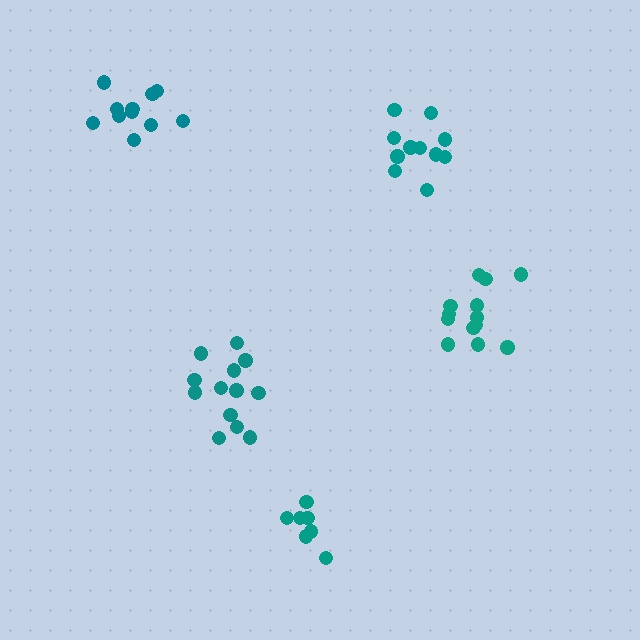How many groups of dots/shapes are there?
There are 5 groups.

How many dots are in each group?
Group 1: 7 dots, Group 2: 13 dots, Group 3: 13 dots, Group 4: 11 dots, Group 5: 11 dots (55 total).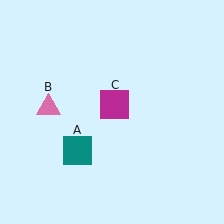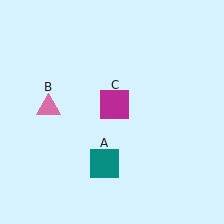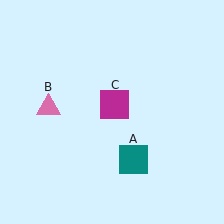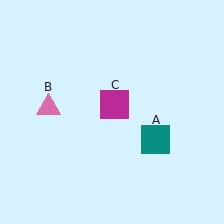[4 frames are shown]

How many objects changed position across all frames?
1 object changed position: teal square (object A).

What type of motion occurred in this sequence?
The teal square (object A) rotated counterclockwise around the center of the scene.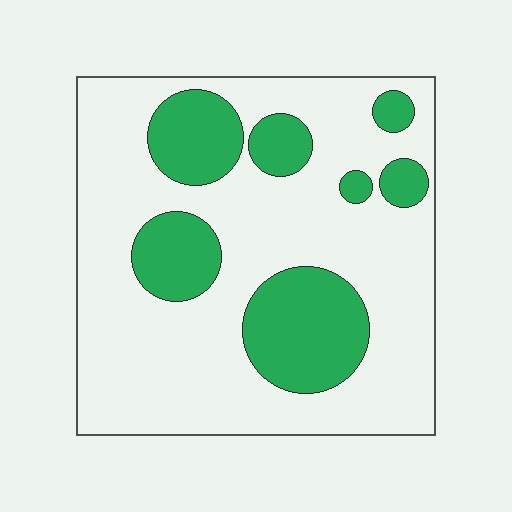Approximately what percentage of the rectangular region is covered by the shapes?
Approximately 25%.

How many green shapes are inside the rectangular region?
7.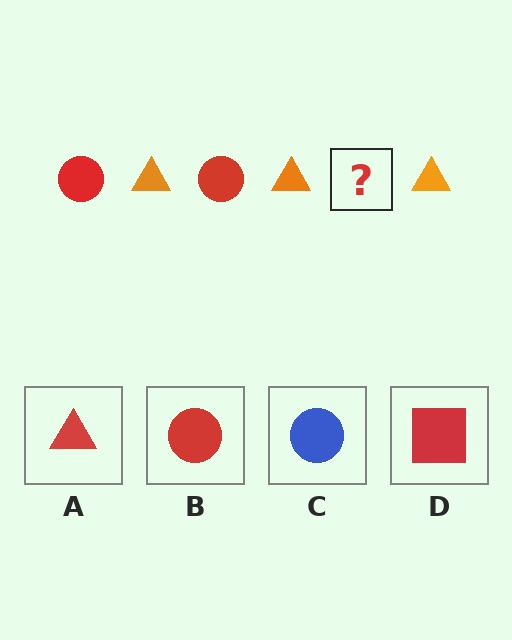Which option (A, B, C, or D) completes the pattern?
B.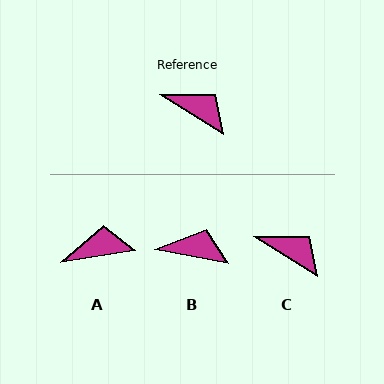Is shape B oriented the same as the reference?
No, it is off by about 21 degrees.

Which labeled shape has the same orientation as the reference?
C.